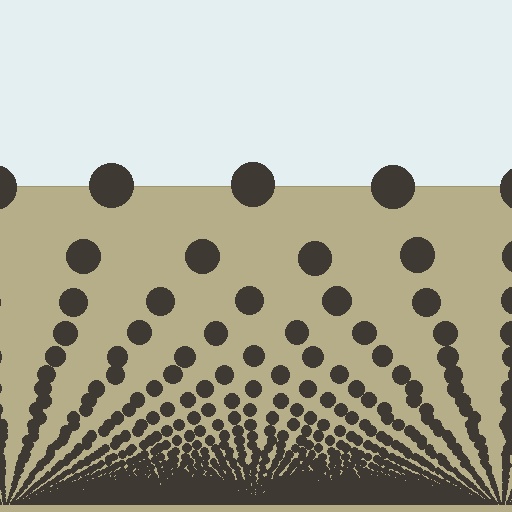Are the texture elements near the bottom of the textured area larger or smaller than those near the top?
Smaller. The gradient is inverted — elements near the bottom are smaller and denser.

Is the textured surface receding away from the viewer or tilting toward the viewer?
The surface appears to tilt toward the viewer. Texture elements get larger and sparser toward the top.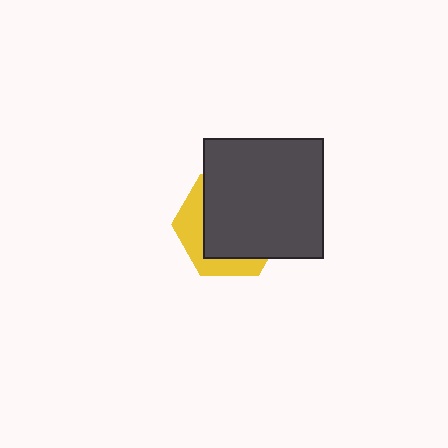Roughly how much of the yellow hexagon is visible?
A small part of it is visible (roughly 31%).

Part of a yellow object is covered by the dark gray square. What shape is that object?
It is a hexagon.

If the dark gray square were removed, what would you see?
You would see the complete yellow hexagon.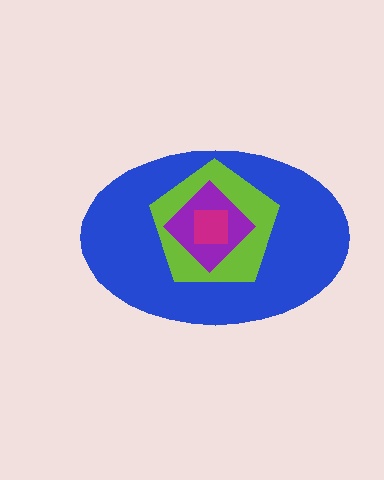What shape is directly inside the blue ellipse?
The lime pentagon.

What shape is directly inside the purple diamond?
The magenta square.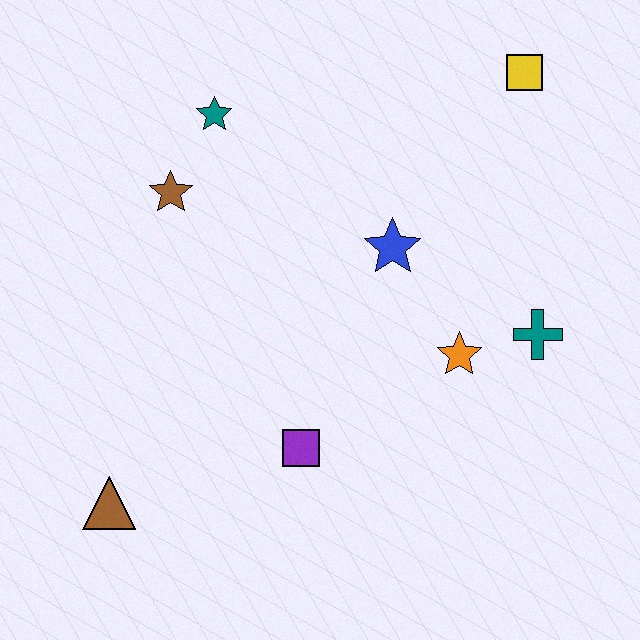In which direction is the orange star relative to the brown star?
The orange star is to the right of the brown star.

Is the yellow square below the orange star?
No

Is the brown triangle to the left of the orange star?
Yes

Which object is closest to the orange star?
The teal cross is closest to the orange star.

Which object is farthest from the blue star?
The brown triangle is farthest from the blue star.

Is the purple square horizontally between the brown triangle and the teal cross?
Yes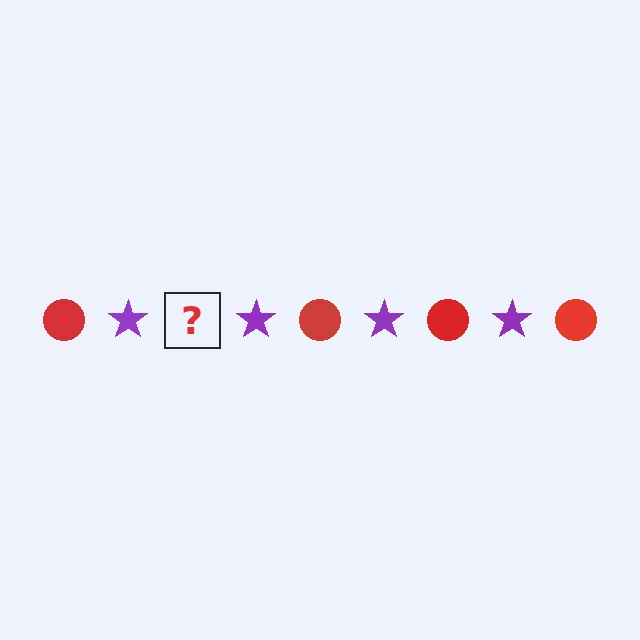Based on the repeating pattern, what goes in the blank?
The blank should be a red circle.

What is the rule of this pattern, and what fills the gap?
The rule is that the pattern alternates between red circle and purple star. The gap should be filled with a red circle.